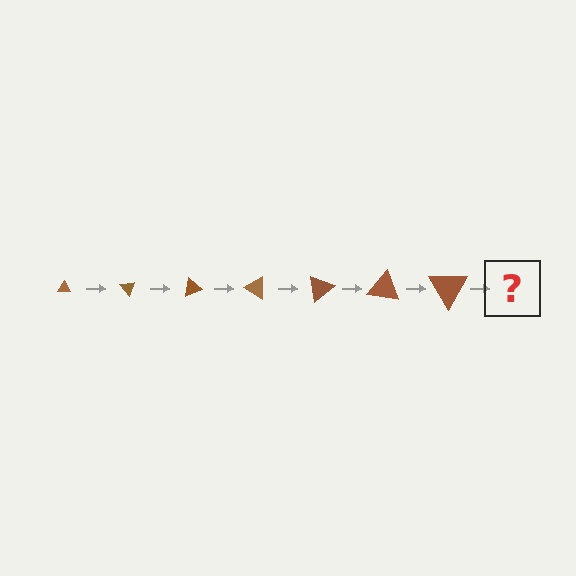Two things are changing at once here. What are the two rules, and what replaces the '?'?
The two rules are that the triangle grows larger each step and it rotates 50 degrees each step. The '?' should be a triangle, larger than the previous one and rotated 350 degrees from the start.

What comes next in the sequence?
The next element should be a triangle, larger than the previous one and rotated 350 degrees from the start.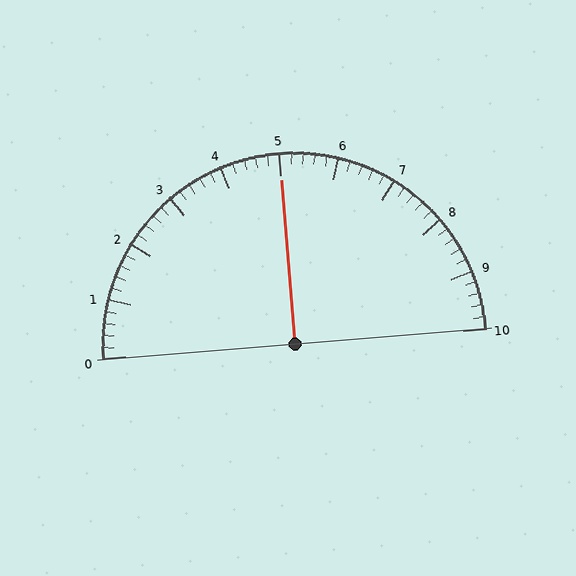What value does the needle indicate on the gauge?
The needle indicates approximately 5.0.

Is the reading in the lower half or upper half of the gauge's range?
The reading is in the upper half of the range (0 to 10).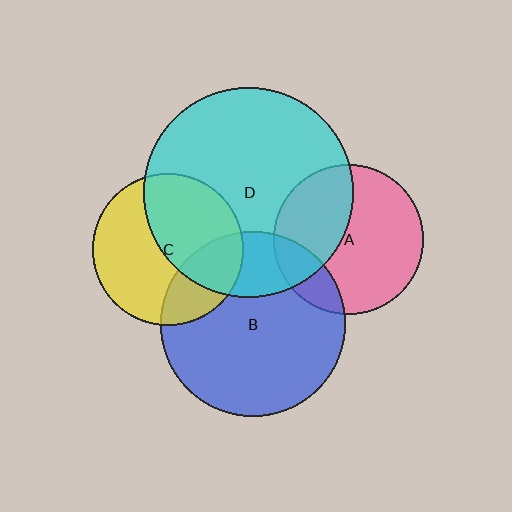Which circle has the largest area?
Circle D (cyan).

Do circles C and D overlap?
Yes.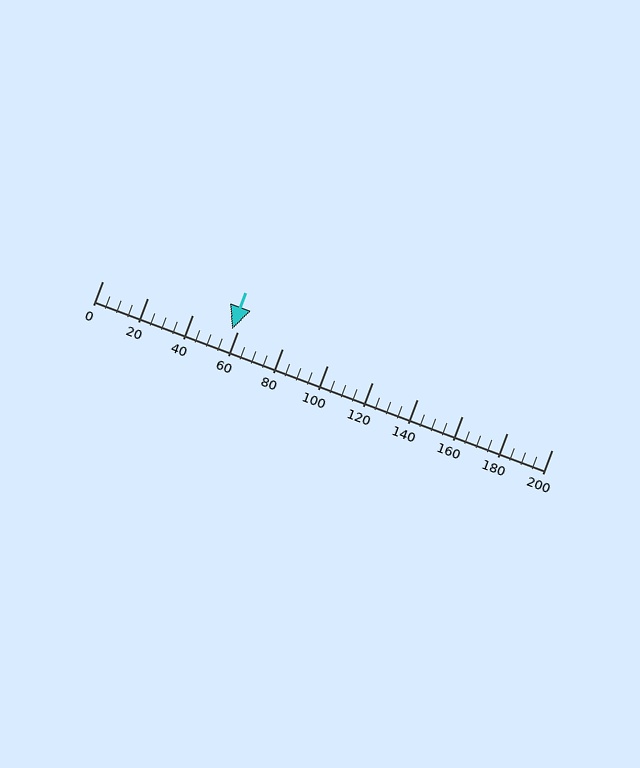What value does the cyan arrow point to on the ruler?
The cyan arrow points to approximately 58.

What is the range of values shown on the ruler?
The ruler shows values from 0 to 200.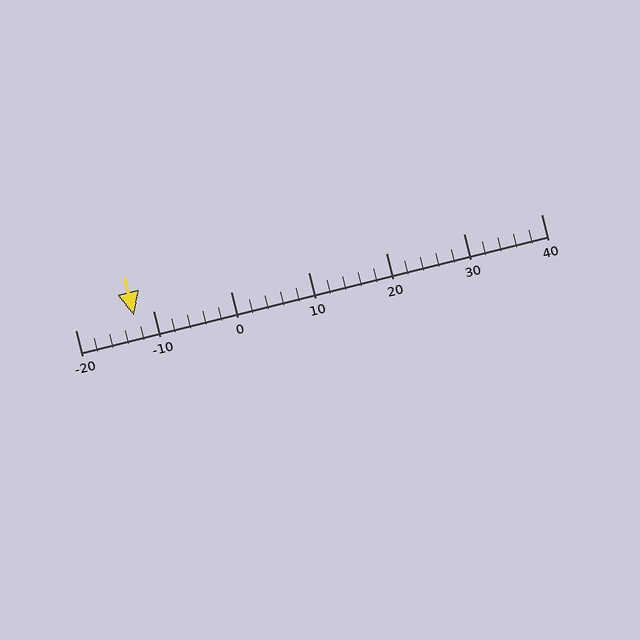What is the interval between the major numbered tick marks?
The major tick marks are spaced 10 units apart.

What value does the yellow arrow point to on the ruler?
The yellow arrow points to approximately -12.